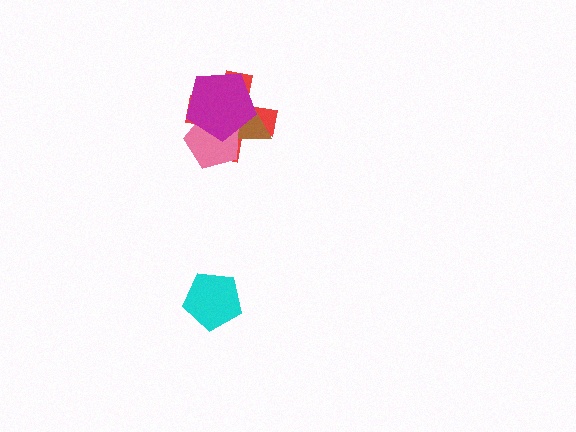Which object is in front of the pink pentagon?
The magenta pentagon is in front of the pink pentagon.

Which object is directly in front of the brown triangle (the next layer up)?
The pink pentagon is directly in front of the brown triangle.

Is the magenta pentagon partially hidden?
No, no other shape covers it.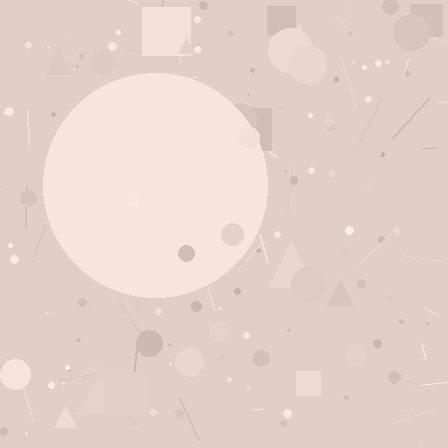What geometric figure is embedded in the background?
A circle is embedded in the background.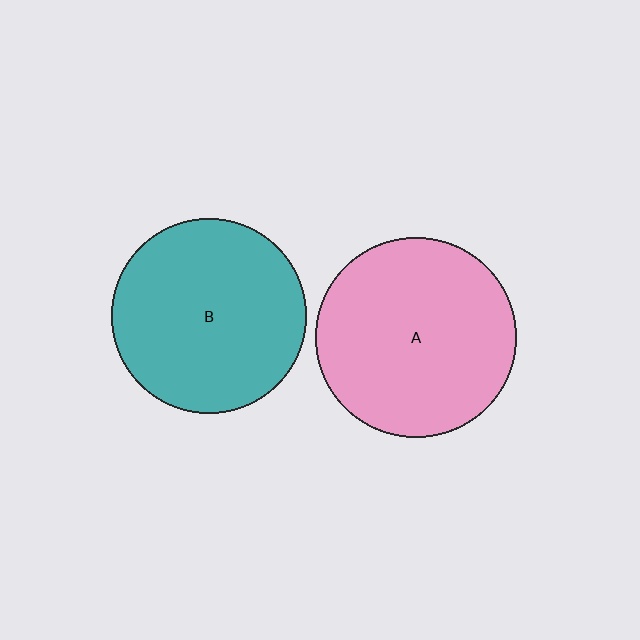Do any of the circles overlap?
No, none of the circles overlap.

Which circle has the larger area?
Circle A (pink).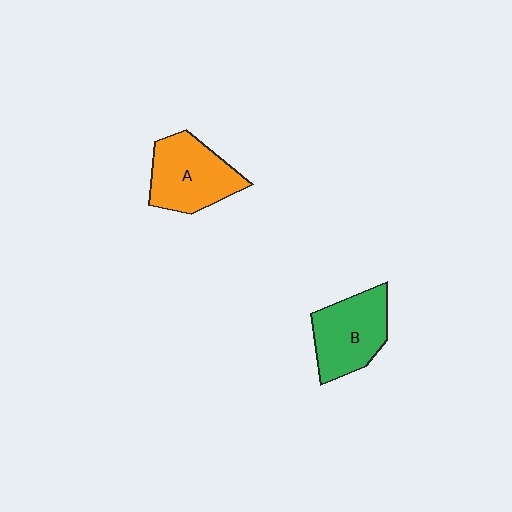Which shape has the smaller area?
Shape B (green).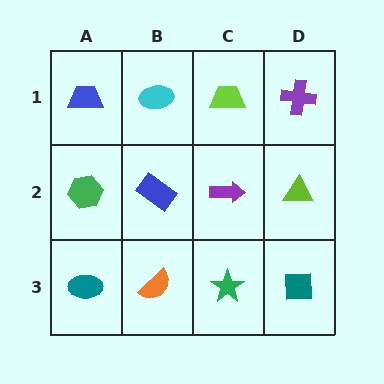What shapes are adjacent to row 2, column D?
A purple cross (row 1, column D), a teal square (row 3, column D), a purple arrow (row 2, column C).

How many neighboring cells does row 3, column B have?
3.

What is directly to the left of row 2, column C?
A blue rectangle.